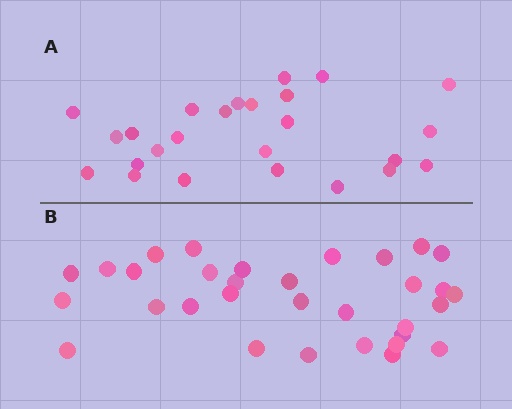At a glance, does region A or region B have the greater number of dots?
Region B (the bottom region) has more dots.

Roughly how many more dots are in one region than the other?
Region B has roughly 8 or so more dots than region A.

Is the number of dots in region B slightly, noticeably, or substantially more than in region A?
Region B has noticeably more, but not dramatically so. The ratio is roughly 1.3 to 1.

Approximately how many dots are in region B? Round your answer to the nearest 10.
About 30 dots. (The exact count is 32, which rounds to 30.)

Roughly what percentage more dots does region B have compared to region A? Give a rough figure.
About 30% more.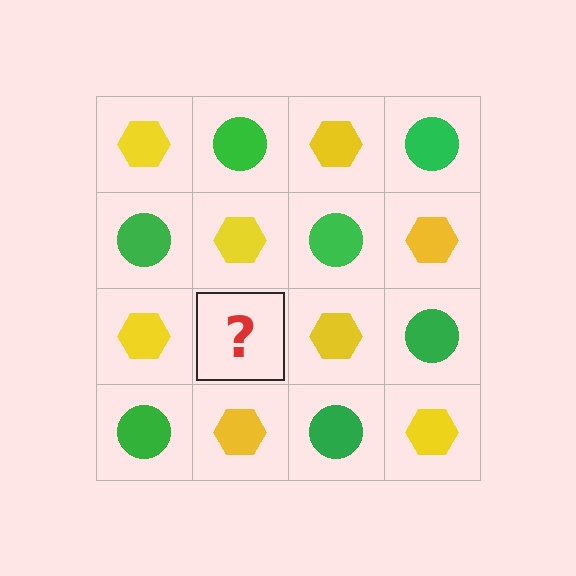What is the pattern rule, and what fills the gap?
The rule is that it alternates yellow hexagon and green circle in a checkerboard pattern. The gap should be filled with a green circle.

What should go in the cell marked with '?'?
The missing cell should contain a green circle.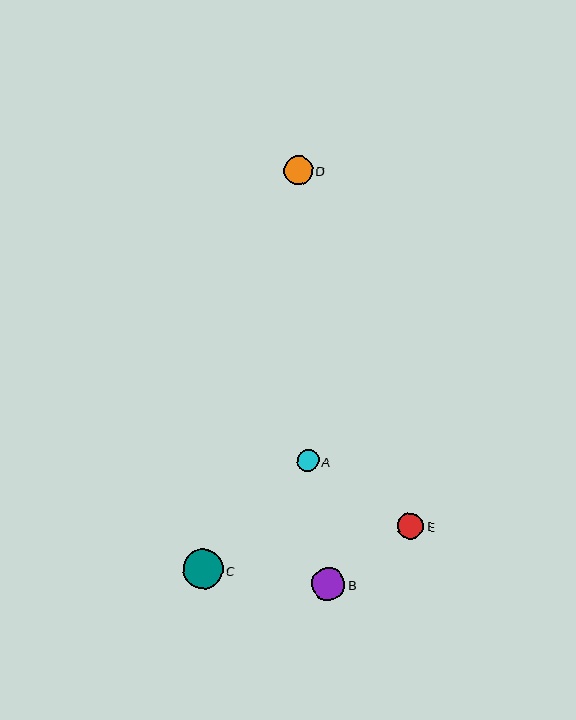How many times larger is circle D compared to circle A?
Circle D is approximately 1.3 times the size of circle A.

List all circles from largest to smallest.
From largest to smallest: C, B, D, E, A.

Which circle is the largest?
Circle C is the largest with a size of approximately 40 pixels.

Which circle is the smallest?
Circle A is the smallest with a size of approximately 22 pixels.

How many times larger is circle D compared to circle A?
Circle D is approximately 1.3 times the size of circle A.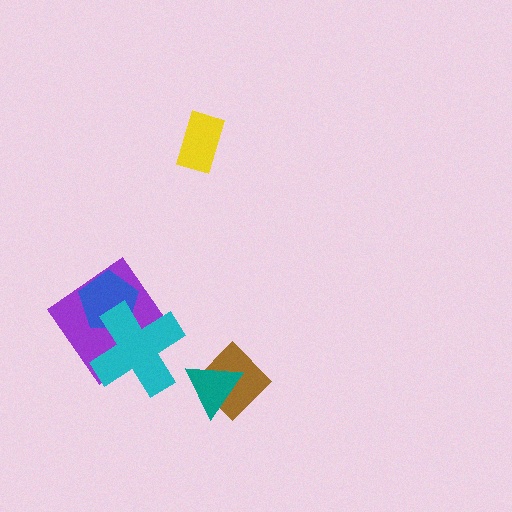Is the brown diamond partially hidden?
Yes, it is partially covered by another shape.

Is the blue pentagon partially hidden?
Yes, it is partially covered by another shape.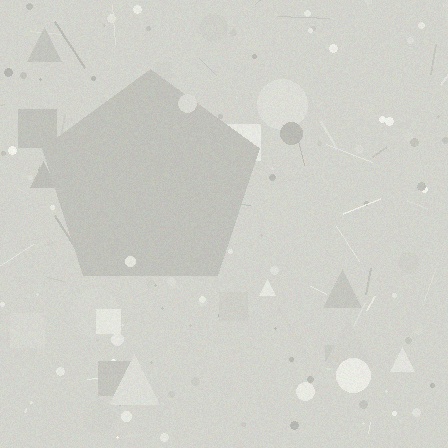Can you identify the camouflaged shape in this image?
The camouflaged shape is a pentagon.